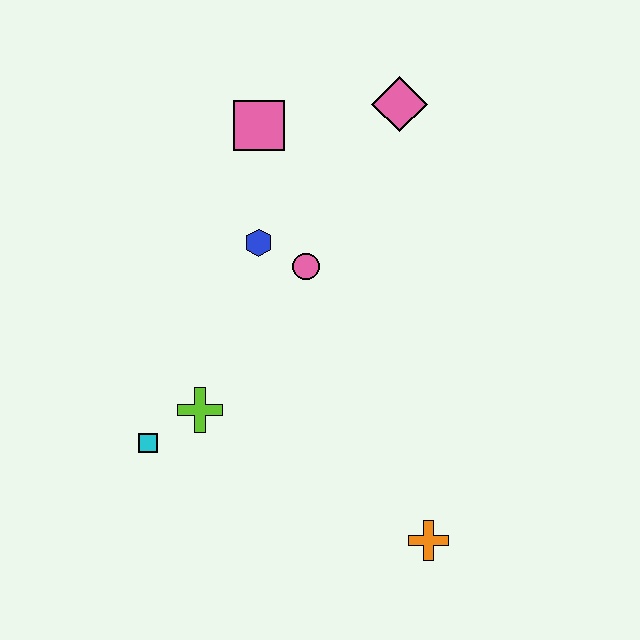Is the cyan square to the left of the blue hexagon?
Yes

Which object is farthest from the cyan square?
The pink diamond is farthest from the cyan square.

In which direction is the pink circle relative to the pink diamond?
The pink circle is below the pink diamond.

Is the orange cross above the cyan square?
No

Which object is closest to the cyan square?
The lime cross is closest to the cyan square.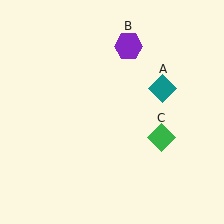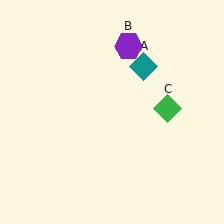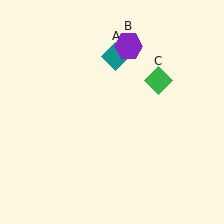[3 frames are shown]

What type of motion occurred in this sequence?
The teal diamond (object A), green diamond (object C) rotated counterclockwise around the center of the scene.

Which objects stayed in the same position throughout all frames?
Purple hexagon (object B) remained stationary.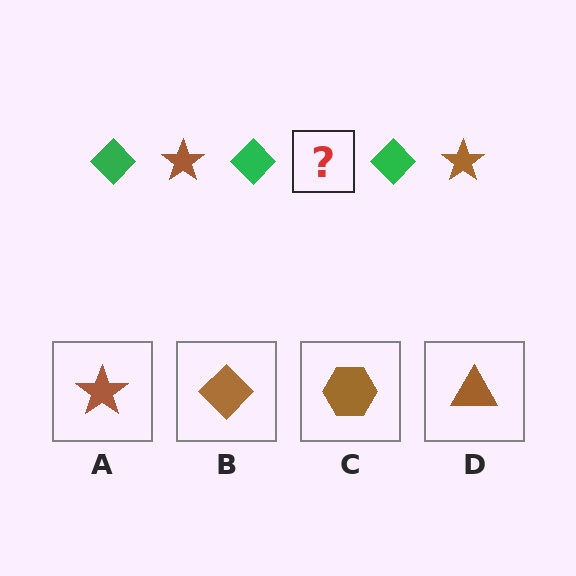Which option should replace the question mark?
Option A.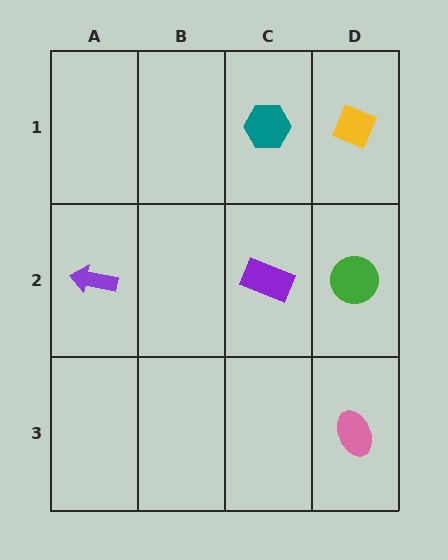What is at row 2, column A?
A purple arrow.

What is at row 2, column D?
A green circle.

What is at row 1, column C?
A teal hexagon.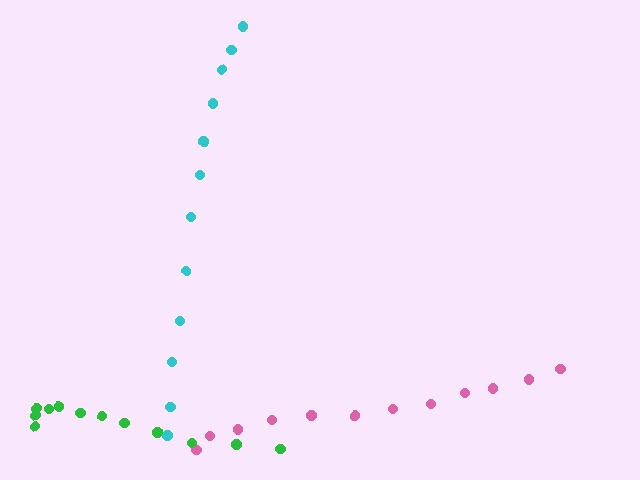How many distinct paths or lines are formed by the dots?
There are 3 distinct paths.